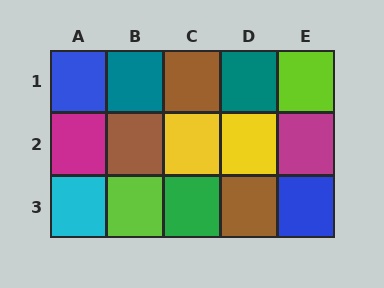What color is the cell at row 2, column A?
Magenta.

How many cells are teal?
2 cells are teal.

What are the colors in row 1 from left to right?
Blue, teal, brown, teal, lime.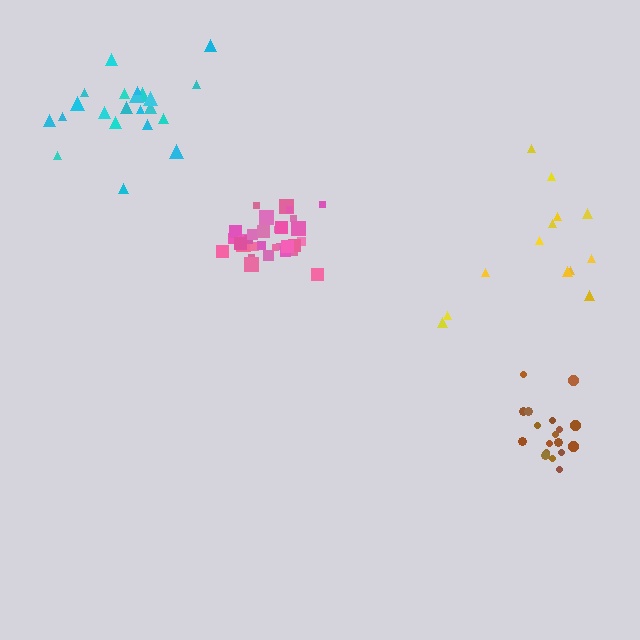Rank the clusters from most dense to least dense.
pink, brown, cyan, yellow.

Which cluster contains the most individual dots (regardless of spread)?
Pink (33).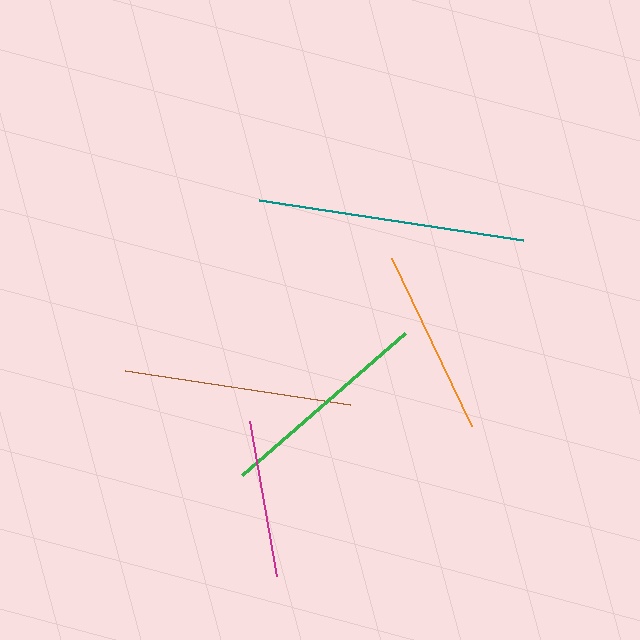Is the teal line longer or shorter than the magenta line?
The teal line is longer than the magenta line.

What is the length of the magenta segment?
The magenta segment is approximately 157 pixels long.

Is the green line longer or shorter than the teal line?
The teal line is longer than the green line.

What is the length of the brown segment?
The brown segment is approximately 227 pixels long.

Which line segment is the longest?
The teal line is the longest at approximately 267 pixels.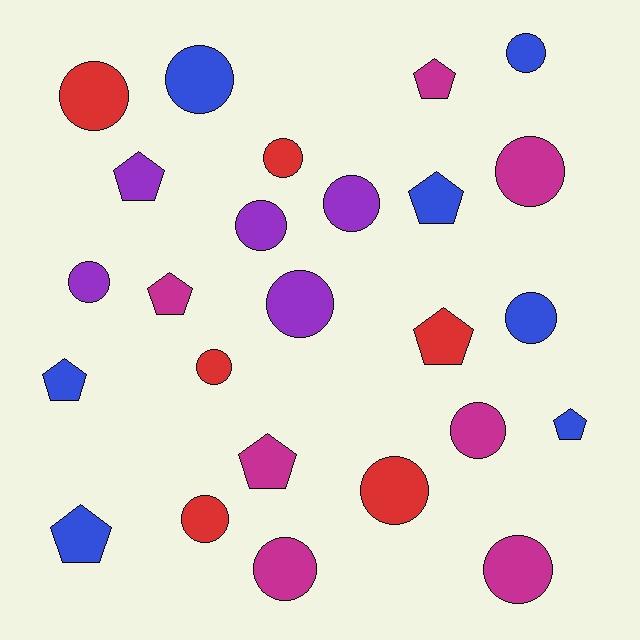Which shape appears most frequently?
Circle, with 16 objects.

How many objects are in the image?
There are 25 objects.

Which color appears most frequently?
Magenta, with 7 objects.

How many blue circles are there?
There are 3 blue circles.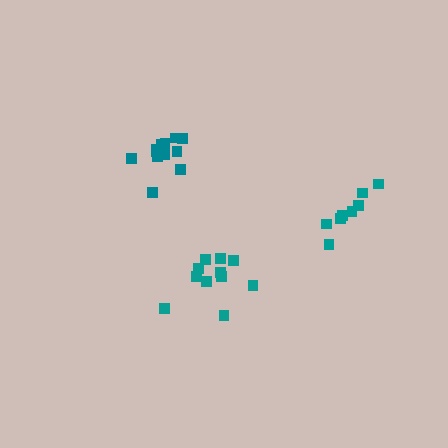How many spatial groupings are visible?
There are 3 spatial groupings.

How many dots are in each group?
Group 1: 12 dots, Group 2: 11 dots, Group 3: 8 dots (31 total).